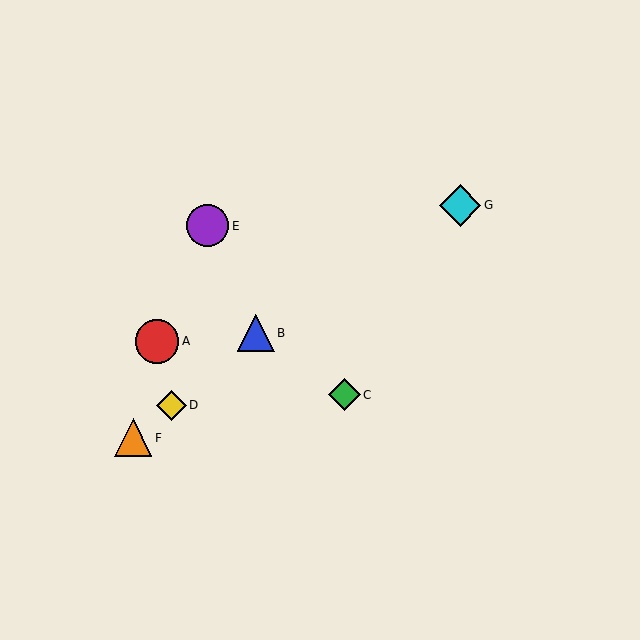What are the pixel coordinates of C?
Object C is at (344, 395).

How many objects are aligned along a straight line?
3 objects (B, D, F) are aligned along a straight line.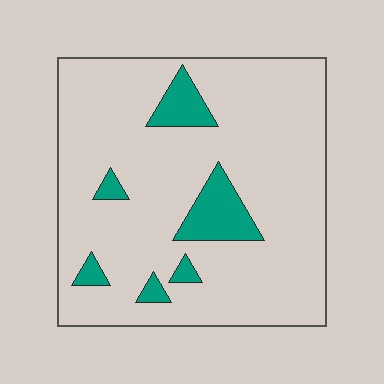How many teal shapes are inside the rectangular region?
6.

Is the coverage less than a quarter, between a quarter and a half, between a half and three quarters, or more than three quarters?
Less than a quarter.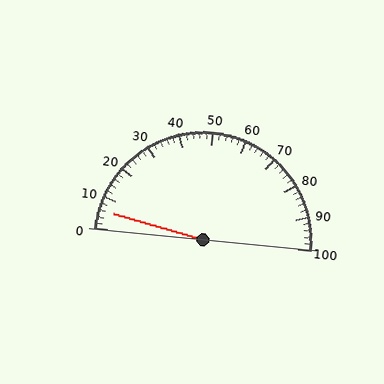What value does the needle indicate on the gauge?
The needle indicates approximately 6.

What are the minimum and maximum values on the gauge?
The gauge ranges from 0 to 100.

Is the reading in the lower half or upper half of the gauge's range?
The reading is in the lower half of the range (0 to 100).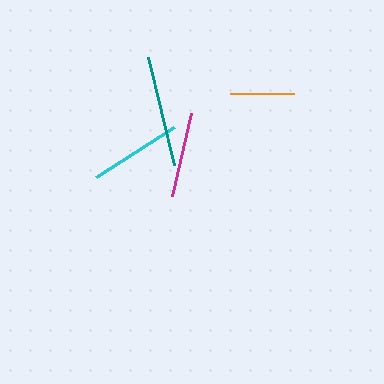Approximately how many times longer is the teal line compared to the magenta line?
The teal line is approximately 1.3 times the length of the magenta line.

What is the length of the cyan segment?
The cyan segment is approximately 92 pixels long.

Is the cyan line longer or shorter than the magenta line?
The cyan line is longer than the magenta line.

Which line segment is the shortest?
The orange line is the shortest at approximately 64 pixels.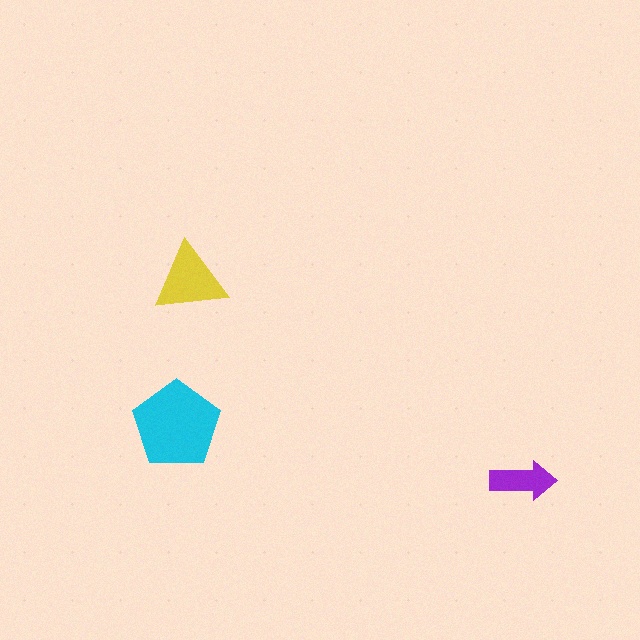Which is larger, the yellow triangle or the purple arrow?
The yellow triangle.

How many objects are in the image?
There are 3 objects in the image.